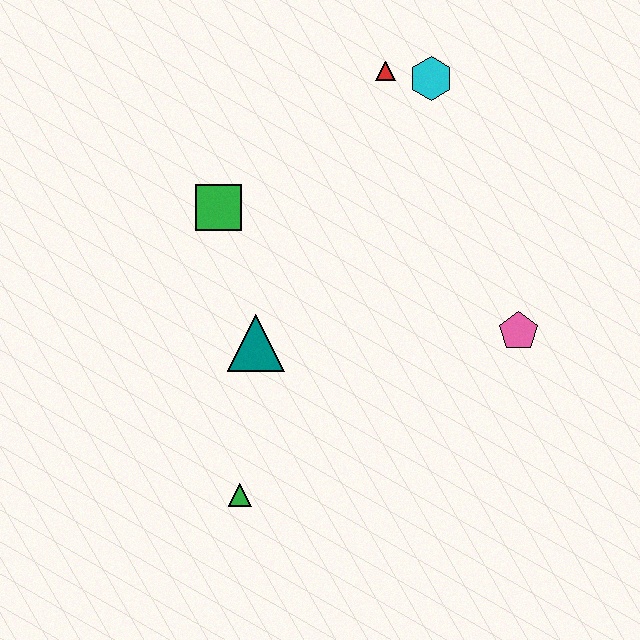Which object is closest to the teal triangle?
The green square is closest to the teal triangle.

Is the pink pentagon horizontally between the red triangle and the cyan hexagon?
No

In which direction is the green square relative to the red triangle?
The green square is to the left of the red triangle.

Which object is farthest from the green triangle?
The cyan hexagon is farthest from the green triangle.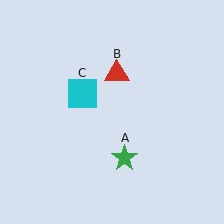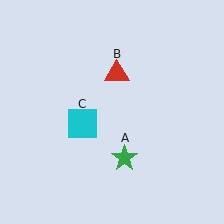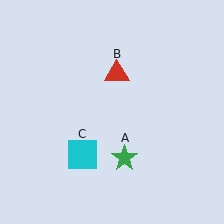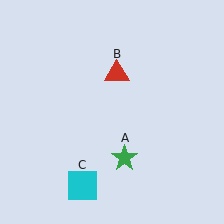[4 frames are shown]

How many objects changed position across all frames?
1 object changed position: cyan square (object C).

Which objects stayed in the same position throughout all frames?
Green star (object A) and red triangle (object B) remained stationary.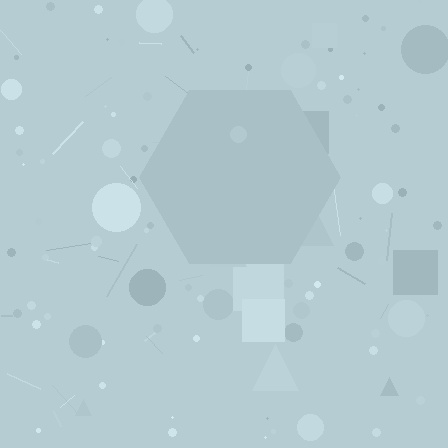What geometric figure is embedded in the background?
A hexagon is embedded in the background.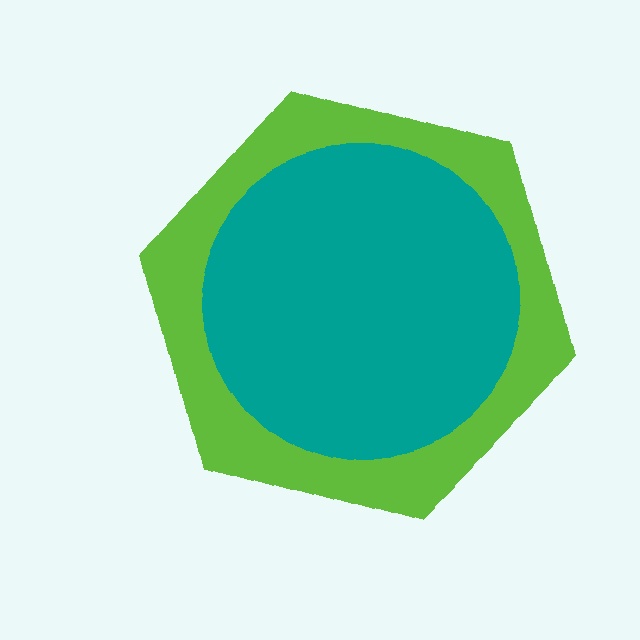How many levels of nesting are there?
2.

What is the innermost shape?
The teal circle.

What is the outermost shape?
The lime hexagon.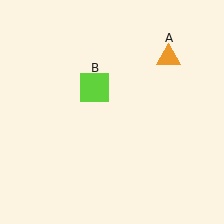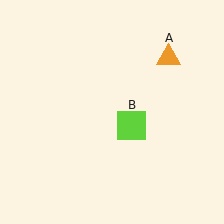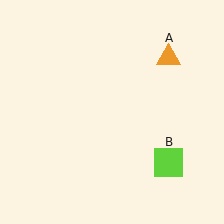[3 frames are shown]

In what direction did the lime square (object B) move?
The lime square (object B) moved down and to the right.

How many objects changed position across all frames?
1 object changed position: lime square (object B).